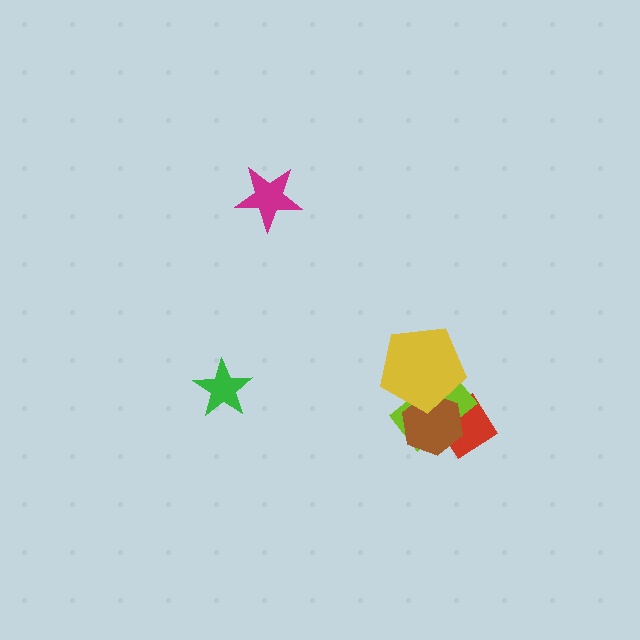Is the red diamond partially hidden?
Yes, it is partially covered by another shape.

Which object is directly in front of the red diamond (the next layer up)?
The lime rectangle is directly in front of the red diamond.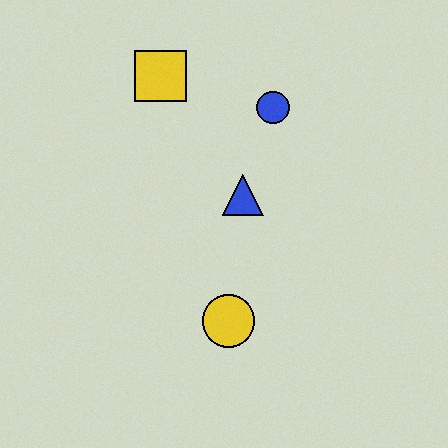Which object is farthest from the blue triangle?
The yellow square is farthest from the blue triangle.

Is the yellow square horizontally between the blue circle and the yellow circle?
No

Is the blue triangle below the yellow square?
Yes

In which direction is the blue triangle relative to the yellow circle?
The blue triangle is above the yellow circle.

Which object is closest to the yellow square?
The blue circle is closest to the yellow square.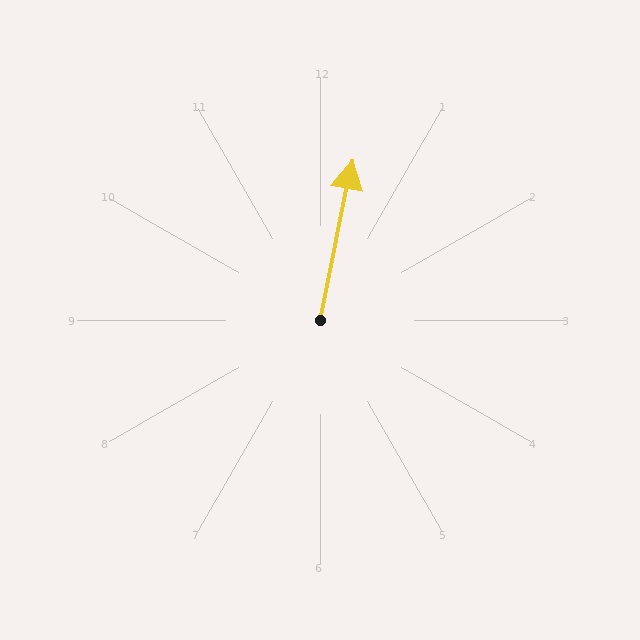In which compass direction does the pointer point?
North.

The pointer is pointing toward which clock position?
Roughly 12 o'clock.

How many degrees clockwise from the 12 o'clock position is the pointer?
Approximately 11 degrees.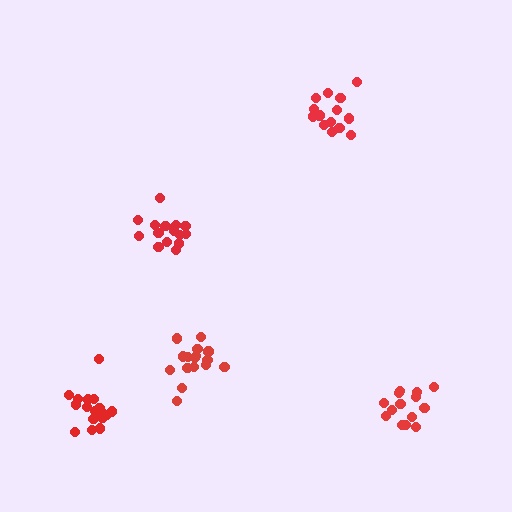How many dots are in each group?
Group 1: 15 dots, Group 2: 16 dots, Group 3: 14 dots, Group 4: 14 dots, Group 5: 19 dots (78 total).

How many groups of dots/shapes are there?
There are 5 groups.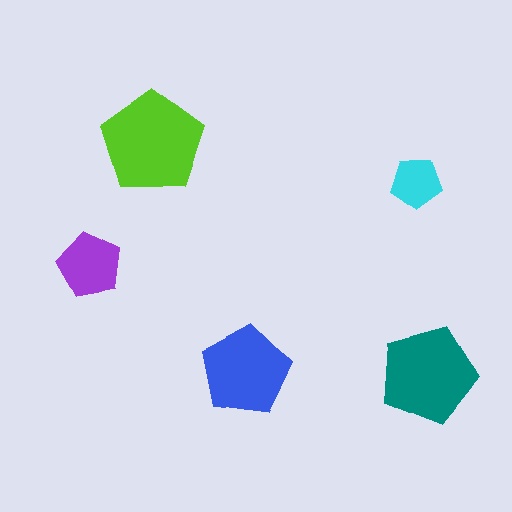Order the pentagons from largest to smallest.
the lime one, the teal one, the blue one, the purple one, the cyan one.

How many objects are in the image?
There are 5 objects in the image.